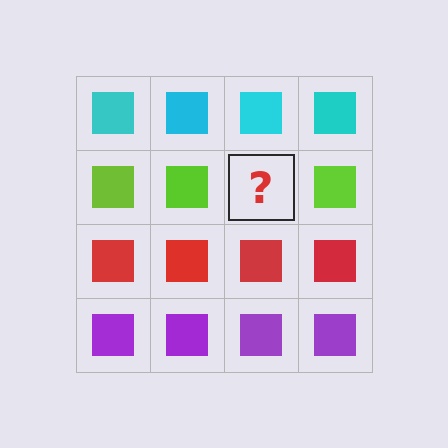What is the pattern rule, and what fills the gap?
The rule is that each row has a consistent color. The gap should be filled with a lime square.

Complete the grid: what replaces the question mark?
The question mark should be replaced with a lime square.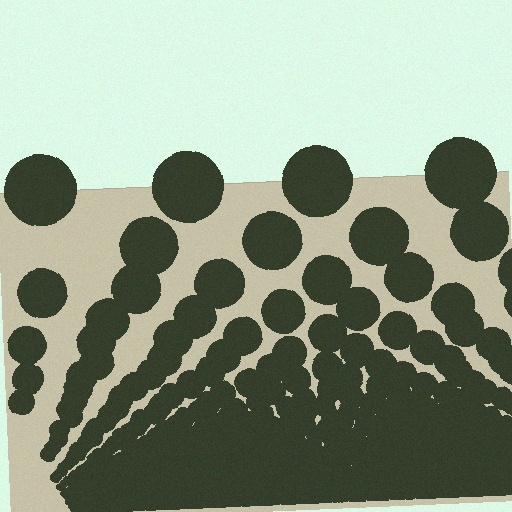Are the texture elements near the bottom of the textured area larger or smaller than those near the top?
Smaller. The gradient is inverted — elements near the bottom are smaller and denser.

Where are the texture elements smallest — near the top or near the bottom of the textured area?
Near the bottom.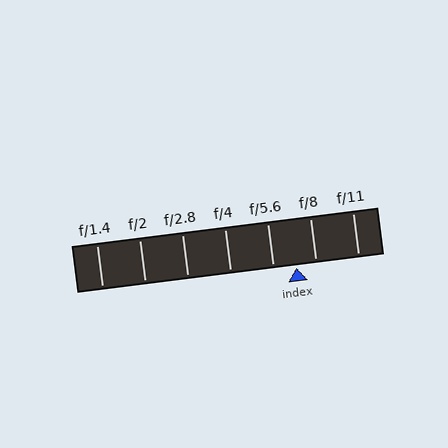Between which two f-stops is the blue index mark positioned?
The index mark is between f/5.6 and f/8.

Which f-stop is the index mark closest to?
The index mark is closest to f/8.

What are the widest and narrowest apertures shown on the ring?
The widest aperture shown is f/1.4 and the narrowest is f/11.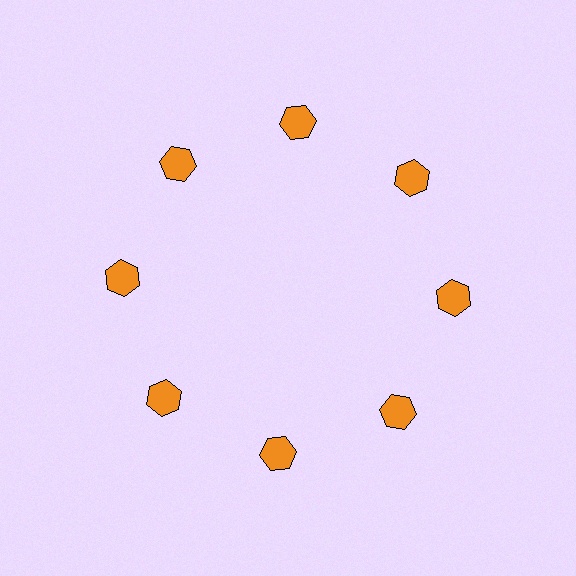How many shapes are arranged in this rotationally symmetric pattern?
There are 8 shapes, arranged in 8 groups of 1.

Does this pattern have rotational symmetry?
Yes, this pattern has 8-fold rotational symmetry. It looks the same after rotating 45 degrees around the center.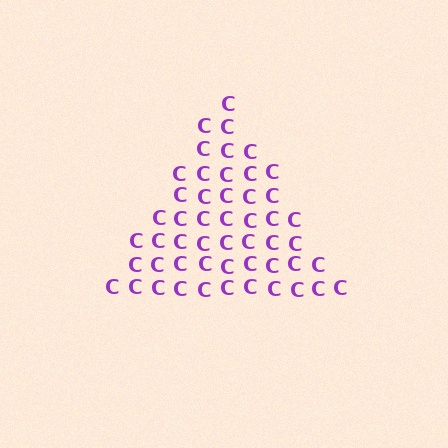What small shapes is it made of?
It is made of small letter C's.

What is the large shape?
The large shape is a triangle.